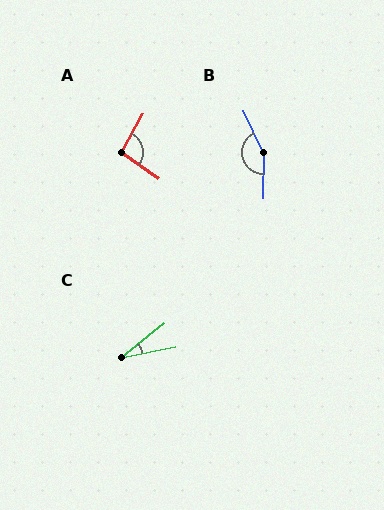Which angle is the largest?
B, at approximately 155 degrees.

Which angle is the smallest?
C, at approximately 27 degrees.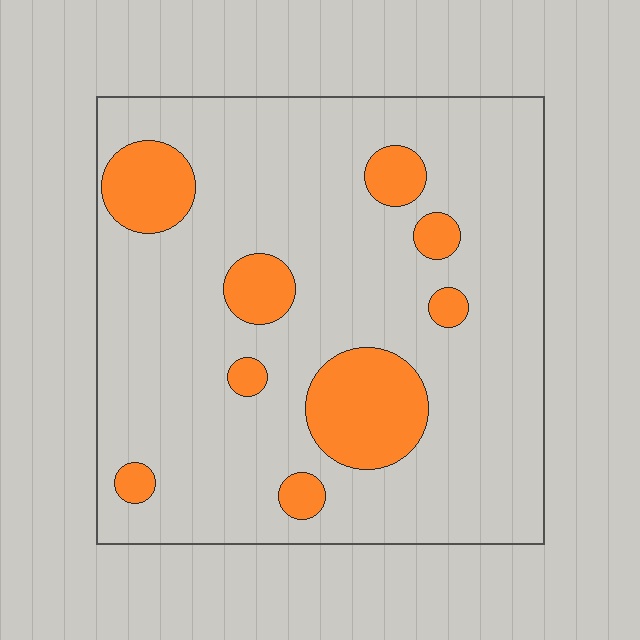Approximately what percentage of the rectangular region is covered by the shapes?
Approximately 15%.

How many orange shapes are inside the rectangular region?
9.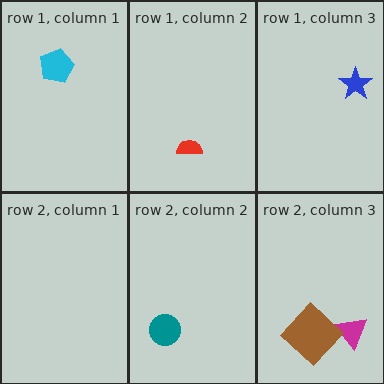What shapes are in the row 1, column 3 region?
The blue star.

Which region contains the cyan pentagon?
The row 1, column 1 region.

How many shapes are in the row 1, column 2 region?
1.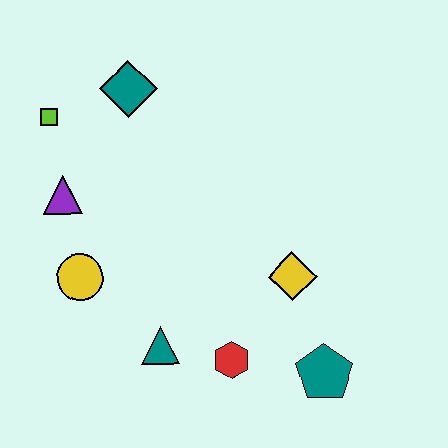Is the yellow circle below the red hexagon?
No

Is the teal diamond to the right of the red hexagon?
No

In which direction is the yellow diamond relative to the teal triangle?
The yellow diamond is to the right of the teal triangle.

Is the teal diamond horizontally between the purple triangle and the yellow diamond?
Yes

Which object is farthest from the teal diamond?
The teal pentagon is farthest from the teal diamond.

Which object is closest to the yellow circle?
The purple triangle is closest to the yellow circle.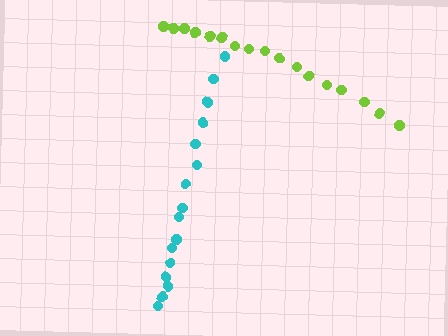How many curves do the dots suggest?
There are 2 distinct paths.